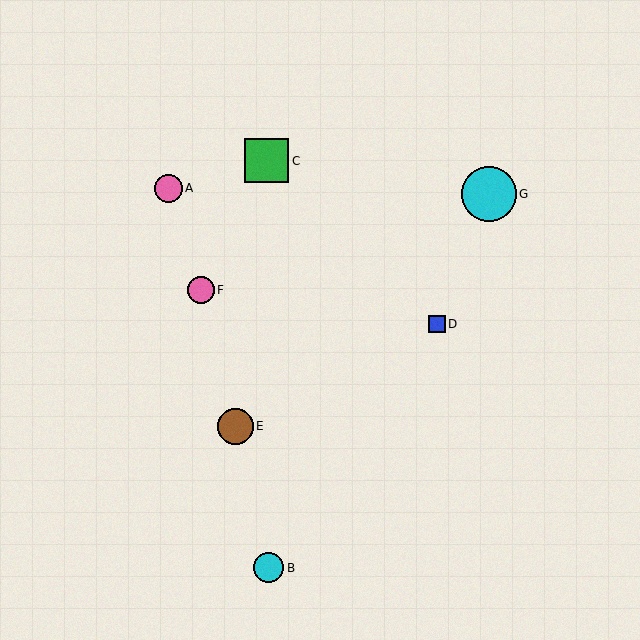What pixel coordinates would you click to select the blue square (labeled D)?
Click at (437, 324) to select the blue square D.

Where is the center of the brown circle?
The center of the brown circle is at (235, 426).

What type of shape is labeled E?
Shape E is a brown circle.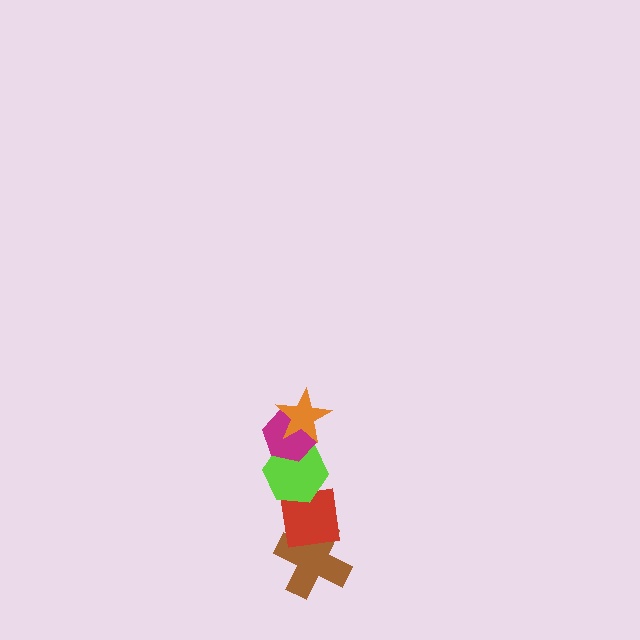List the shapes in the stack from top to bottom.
From top to bottom: the orange star, the magenta hexagon, the lime hexagon, the red square, the brown cross.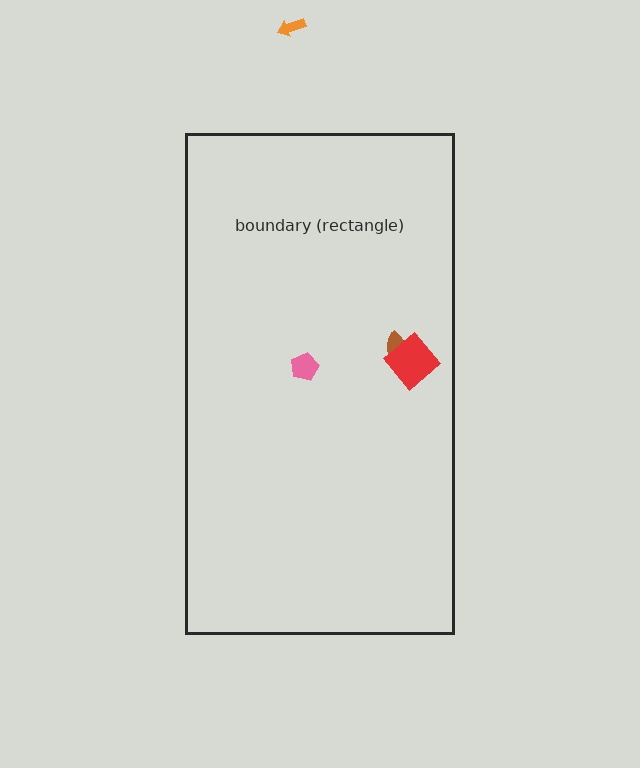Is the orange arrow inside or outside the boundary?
Outside.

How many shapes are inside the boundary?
3 inside, 1 outside.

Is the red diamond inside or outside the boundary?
Inside.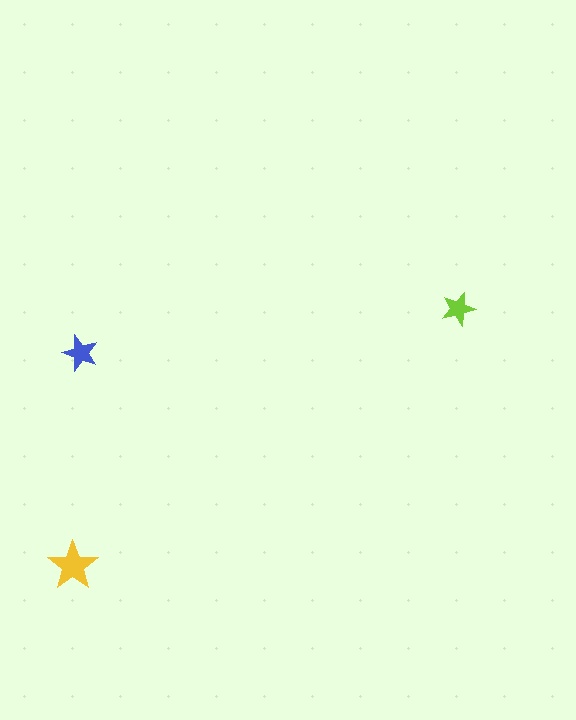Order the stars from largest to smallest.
the yellow one, the blue one, the lime one.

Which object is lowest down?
The yellow star is bottommost.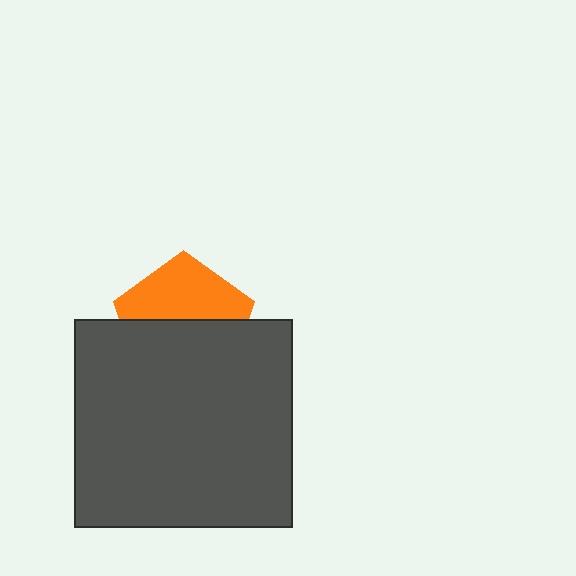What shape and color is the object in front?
The object in front is a dark gray rectangle.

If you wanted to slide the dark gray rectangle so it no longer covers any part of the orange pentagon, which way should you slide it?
Slide it down — that is the most direct way to separate the two shapes.